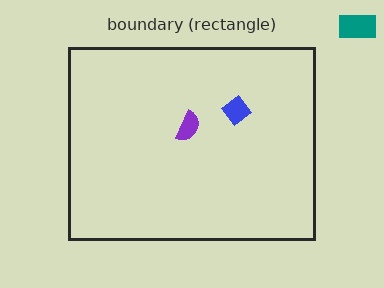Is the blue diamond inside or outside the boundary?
Inside.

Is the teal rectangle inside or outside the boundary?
Outside.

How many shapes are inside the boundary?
2 inside, 1 outside.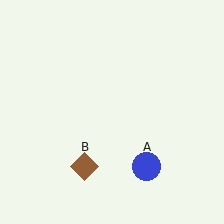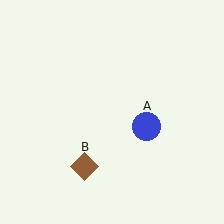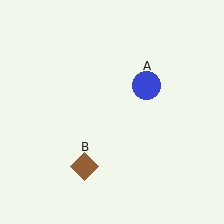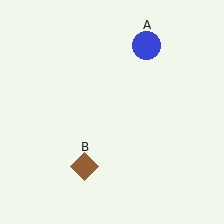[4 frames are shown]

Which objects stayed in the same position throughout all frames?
Brown diamond (object B) remained stationary.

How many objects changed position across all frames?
1 object changed position: blue circle (object A).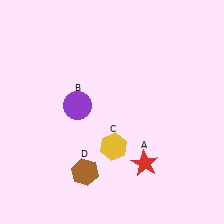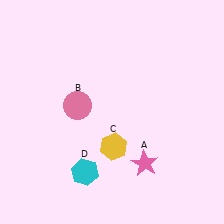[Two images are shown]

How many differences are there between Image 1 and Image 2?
There are 3 differences between the two images.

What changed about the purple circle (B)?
In Image 1, B is purple. In Image 2, it changed to pink.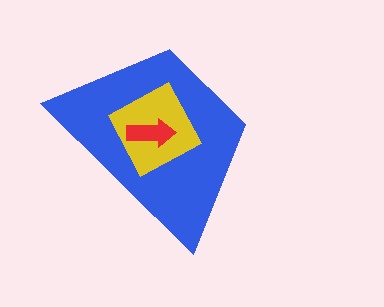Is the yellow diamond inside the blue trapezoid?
Yes.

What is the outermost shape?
The blue trapezoid.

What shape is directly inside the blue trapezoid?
The yellow diamond.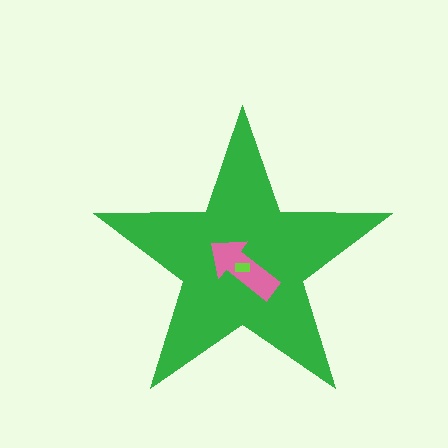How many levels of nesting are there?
3.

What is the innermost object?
The lime rectangle.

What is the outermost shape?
The green star.